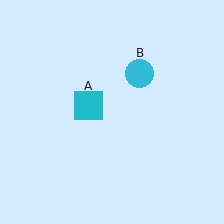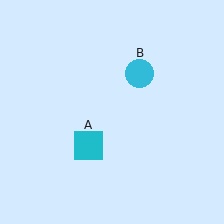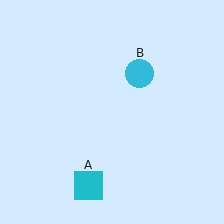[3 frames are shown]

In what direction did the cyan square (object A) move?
The cyan square (object A) moved down.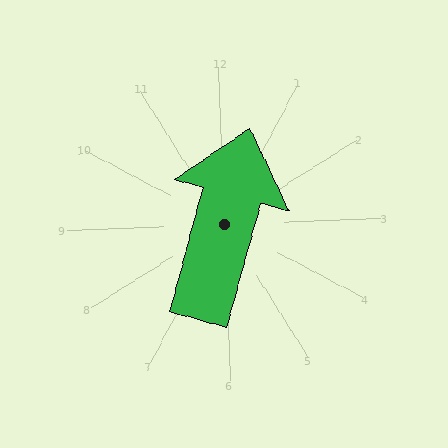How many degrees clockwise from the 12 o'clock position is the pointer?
Approximately 17 degrees.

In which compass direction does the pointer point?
North.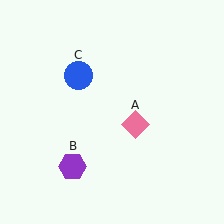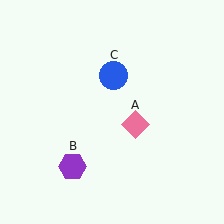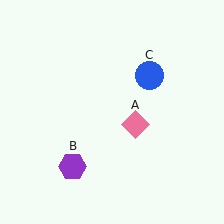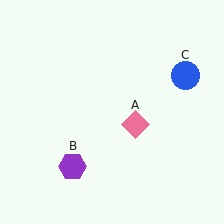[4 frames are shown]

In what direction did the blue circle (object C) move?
The blue circle (object C) moved right.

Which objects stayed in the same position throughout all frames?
Pink diamond (object A) and purple hexagon (object B) remained stationary.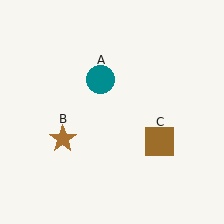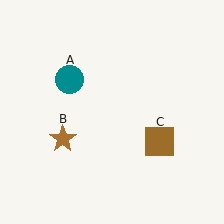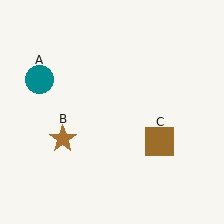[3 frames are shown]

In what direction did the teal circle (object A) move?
The teal circle (object A) moved left.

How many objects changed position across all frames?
1 object changed position: teal circle (object A).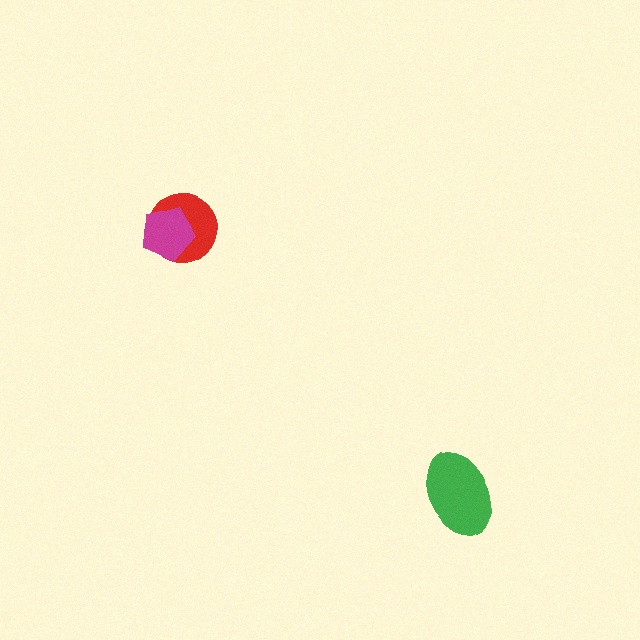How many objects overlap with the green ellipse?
0 objects overlap with the green ellipse.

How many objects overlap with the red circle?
1 object overlaps with the red circle.